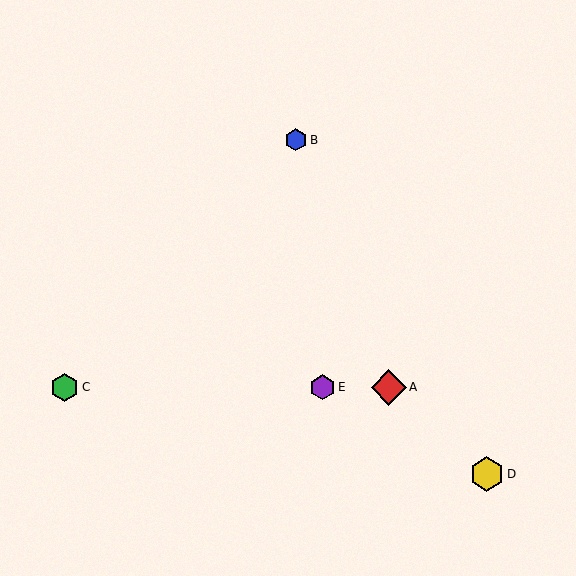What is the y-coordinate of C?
Object C is at y≈387.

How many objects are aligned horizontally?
3 objects (A, C, E) are aligned horizontally.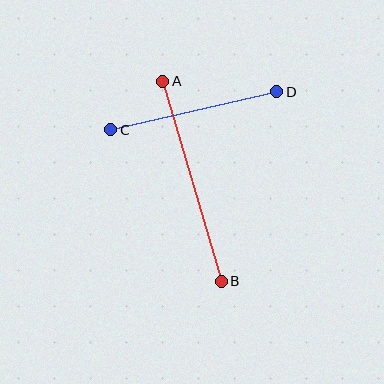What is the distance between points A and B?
The distance is approximately 208 pixels.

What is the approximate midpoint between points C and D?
The midpoint is at approximately (194, 111) pixels.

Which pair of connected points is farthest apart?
Points A and B are farthest apart.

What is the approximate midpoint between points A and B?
The midpoint is at approximately (192, 181) pixels.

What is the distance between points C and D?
The distance is approximately 170 pixels.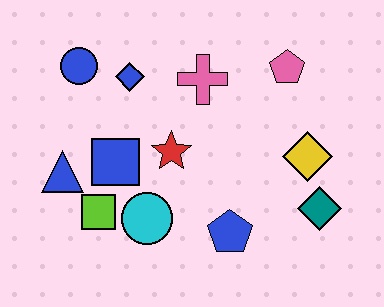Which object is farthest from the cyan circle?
The pink pentagon is farthest from the cyan circle.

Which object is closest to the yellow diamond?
The teal diamond is closest to the yellow diamond.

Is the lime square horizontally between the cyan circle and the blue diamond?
No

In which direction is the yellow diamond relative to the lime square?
The yellow diamond is to the right of the lime square.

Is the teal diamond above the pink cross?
No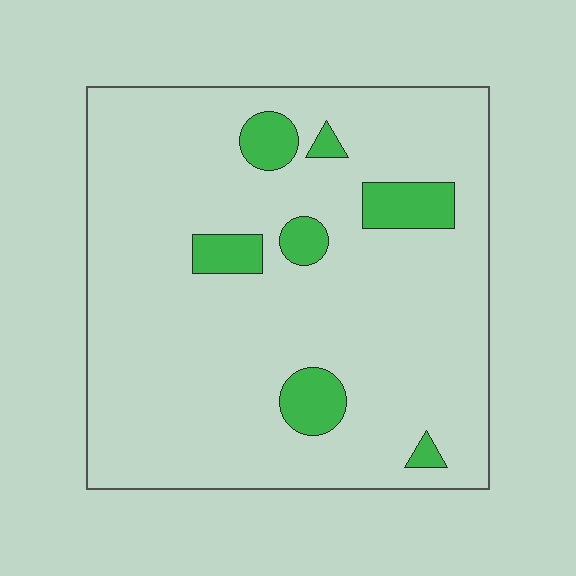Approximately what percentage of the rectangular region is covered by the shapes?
Approximately 10%.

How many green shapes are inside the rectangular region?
7.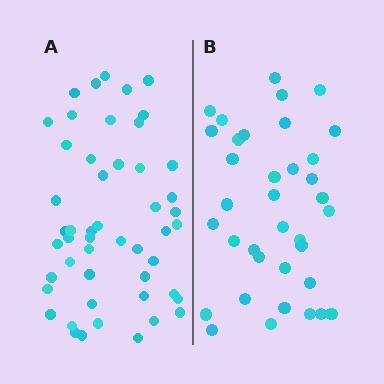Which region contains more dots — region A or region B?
Region A (the left region) has more dots.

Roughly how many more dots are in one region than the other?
Region A has approximately 15 more dots than region B.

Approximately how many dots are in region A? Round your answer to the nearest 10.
About 50 dots.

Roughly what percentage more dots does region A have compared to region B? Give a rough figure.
About 40% more.